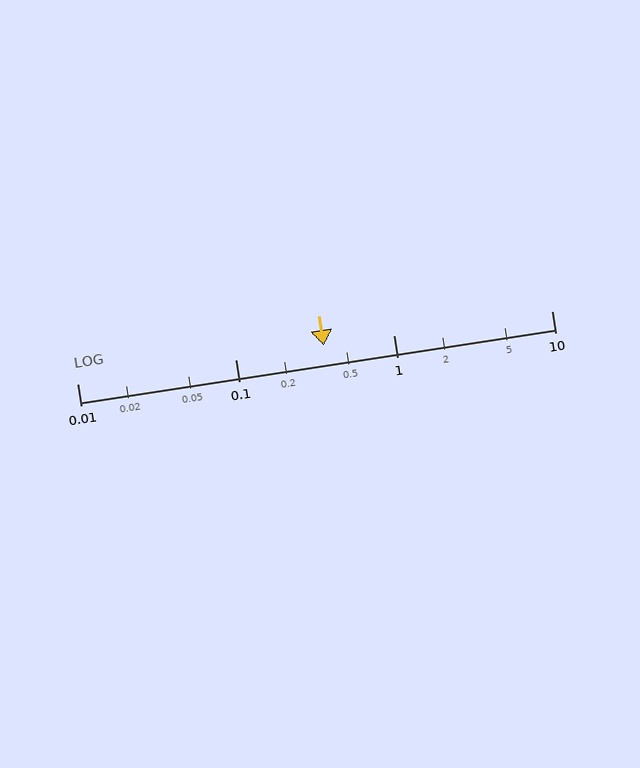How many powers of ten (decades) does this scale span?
The scale spans 3 decades, from 0.01 to 10.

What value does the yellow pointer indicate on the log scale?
The pointer indicates approximately 0.36.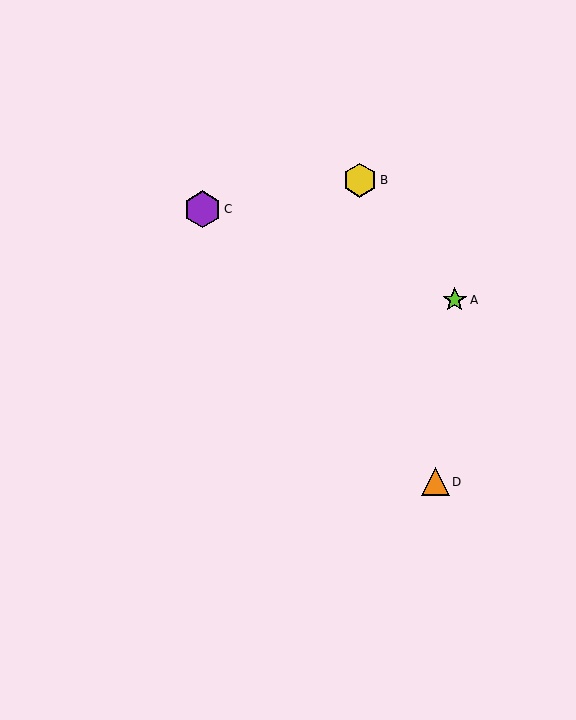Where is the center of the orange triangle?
The center of the orange triangle is at (435, 482).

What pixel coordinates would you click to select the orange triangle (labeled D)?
Click at (435, 482) to select the orange triangle D.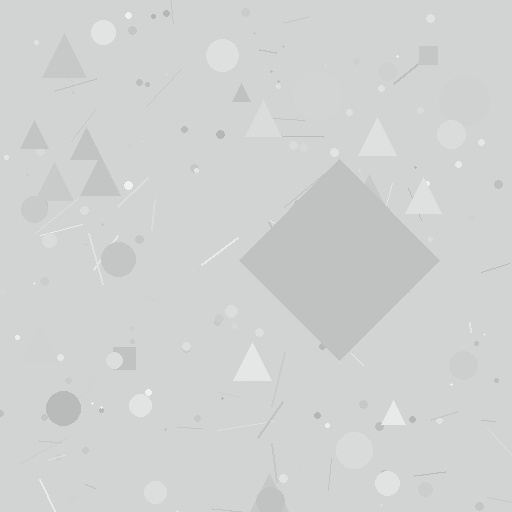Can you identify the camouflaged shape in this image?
The camouflaged shape is a diamond.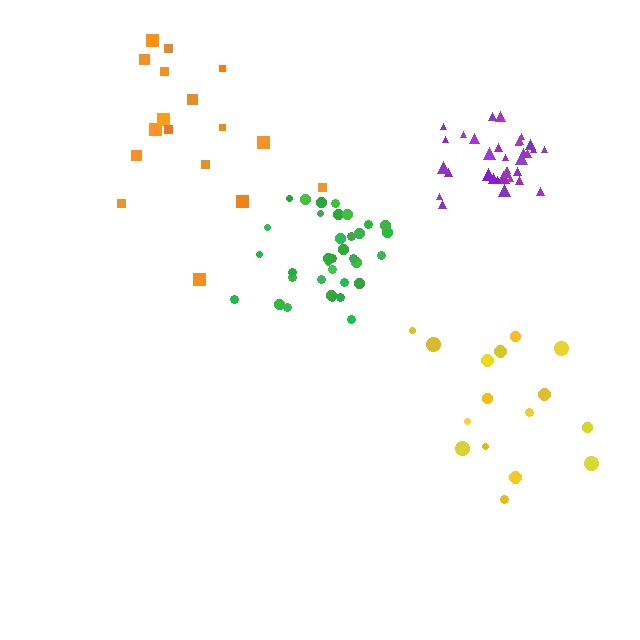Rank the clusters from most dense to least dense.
purple, green, yellow, orange.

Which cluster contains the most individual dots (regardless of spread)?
Green (35).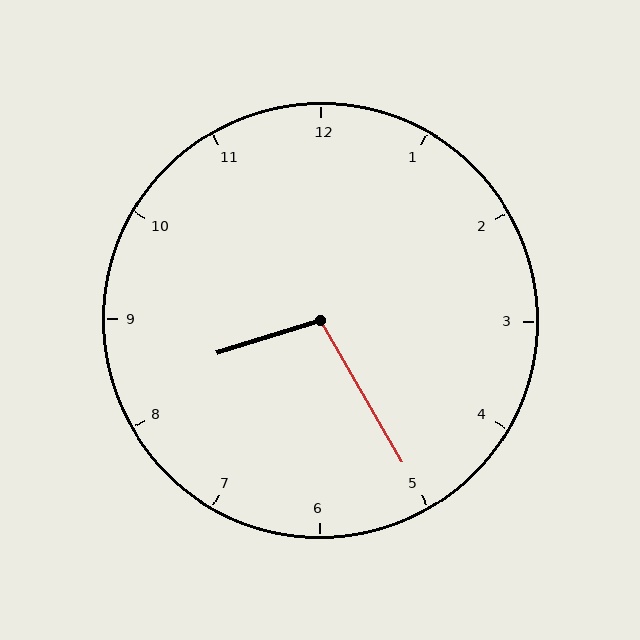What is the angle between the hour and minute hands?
Approximately 102 degrees.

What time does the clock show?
8:25.